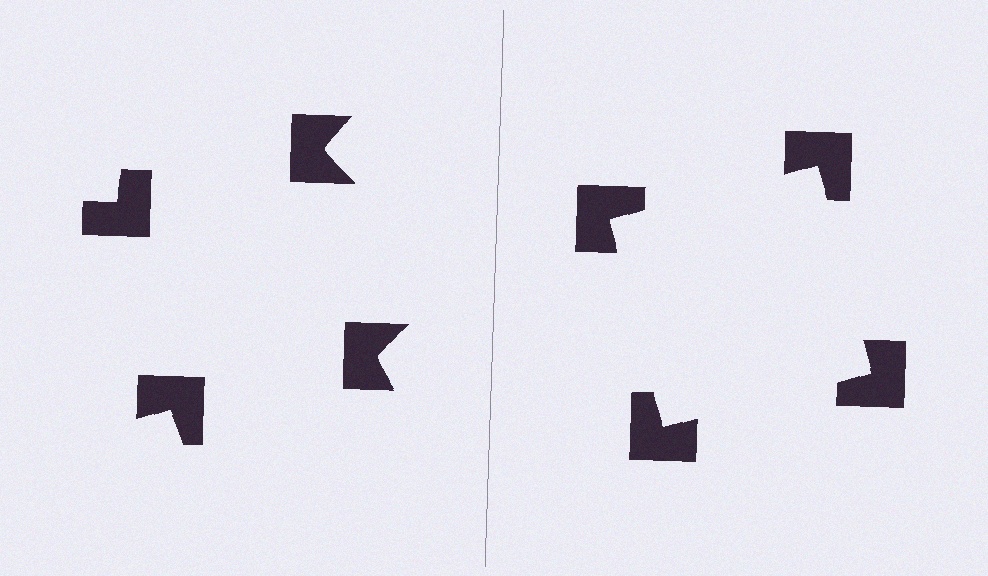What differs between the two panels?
The notched squares are positioned identically on both sides; only the wedge orientations differ. On the right they align to a square; on the left they are misaligned.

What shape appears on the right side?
An illusory square.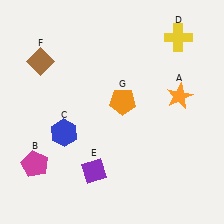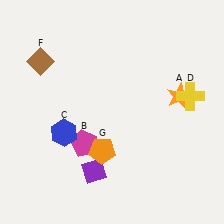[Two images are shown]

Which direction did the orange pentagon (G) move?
The orange pentagon (G) moved down.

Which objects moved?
The objects that moved are: the magenta pentagon (B), the yellow cross (D), the orange pentagon (G).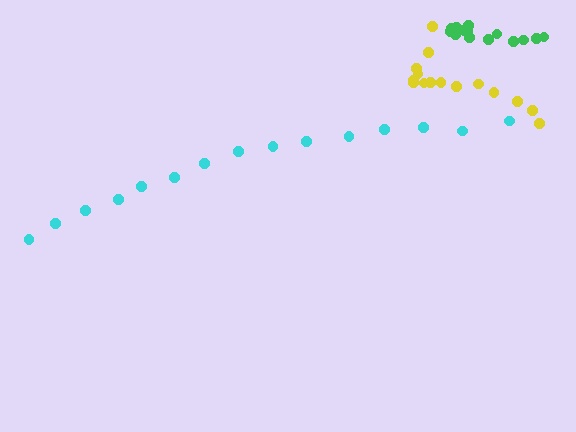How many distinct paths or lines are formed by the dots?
There are 3 distinct paths.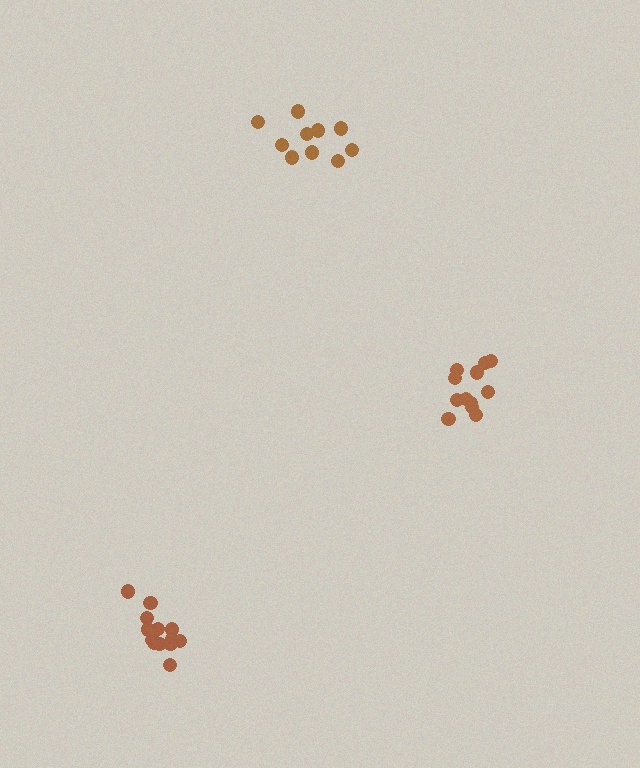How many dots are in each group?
Group 1: 12 dots, Group 2: 10 dots, Group 3: 13 dots (35 total).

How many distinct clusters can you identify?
There are 3 distinct clusters.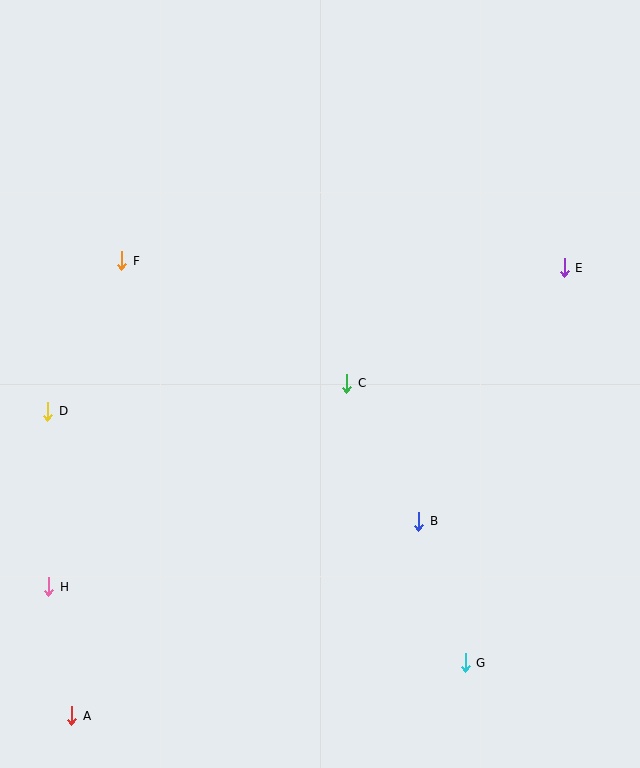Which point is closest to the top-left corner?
Point F is closest to the top-left corner.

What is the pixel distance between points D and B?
The distance between D and B is 387 pixels.